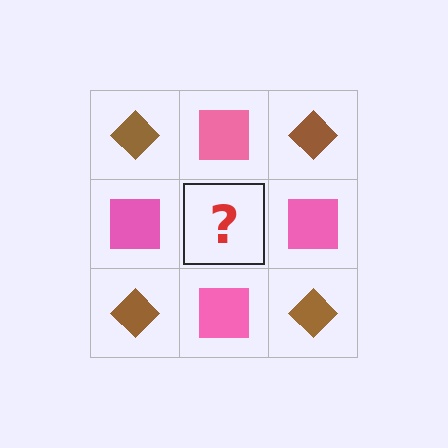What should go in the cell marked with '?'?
The missing cell should contain a brown diamond.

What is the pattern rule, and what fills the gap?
The rule is that it alternates brown diamond and pink square in a checkerboard pattern. The gap should be filled with a brown diamond.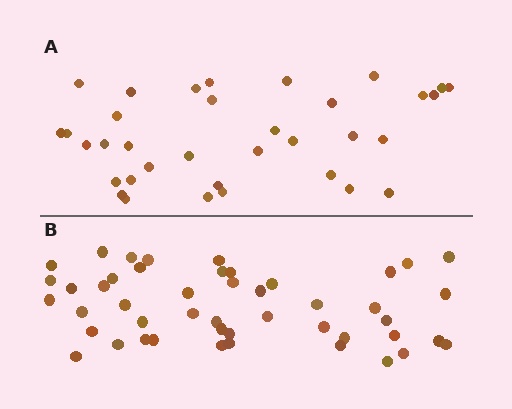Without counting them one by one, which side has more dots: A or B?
Region B (the bottom region) has more dots.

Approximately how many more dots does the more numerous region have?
Region B has roughly 12 or so more dots than region A.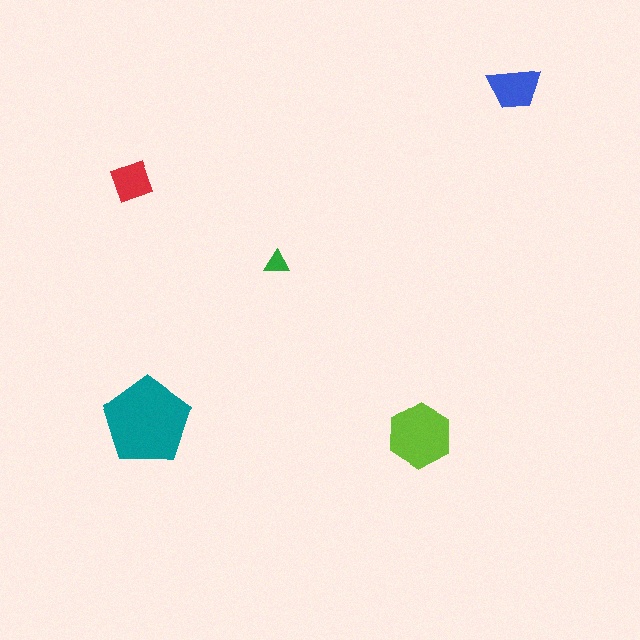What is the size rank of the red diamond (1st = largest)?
4th.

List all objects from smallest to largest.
The green triangle, the red diamond, the blue trapezoid, the lime hexagon, the teal pentagon.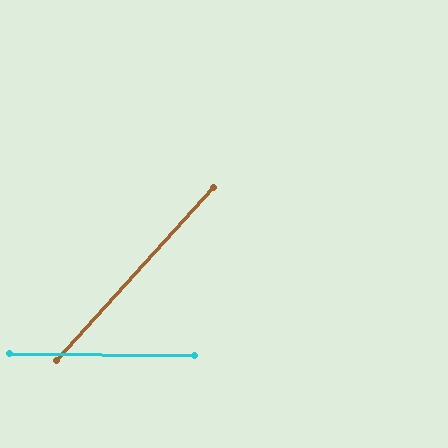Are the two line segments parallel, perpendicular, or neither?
Neither parallel nor perpendicular — they differ by about 49°.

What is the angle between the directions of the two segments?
Approximately 49 degrees.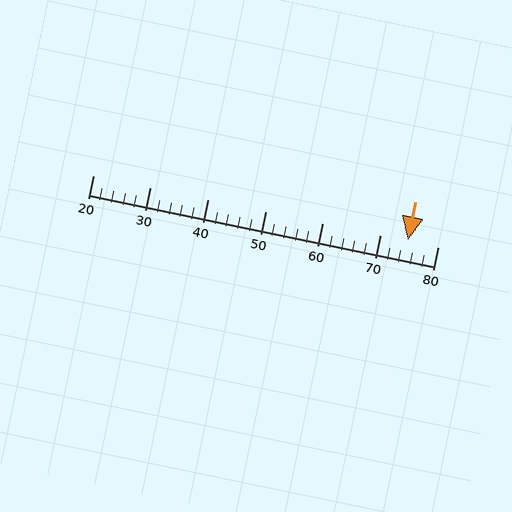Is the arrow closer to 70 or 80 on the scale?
The arrow is closer to 70.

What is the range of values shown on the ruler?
The ruler shows values from 20 to 80.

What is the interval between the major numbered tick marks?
The major tick marks are spaced 10 units apart.